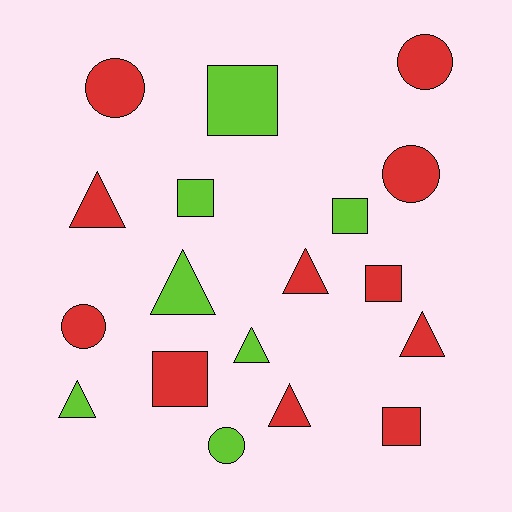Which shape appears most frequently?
Triangle, with 7 objects.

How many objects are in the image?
There are 18 objects.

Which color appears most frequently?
Red, with 11 objects.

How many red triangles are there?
There are 4 red triangles.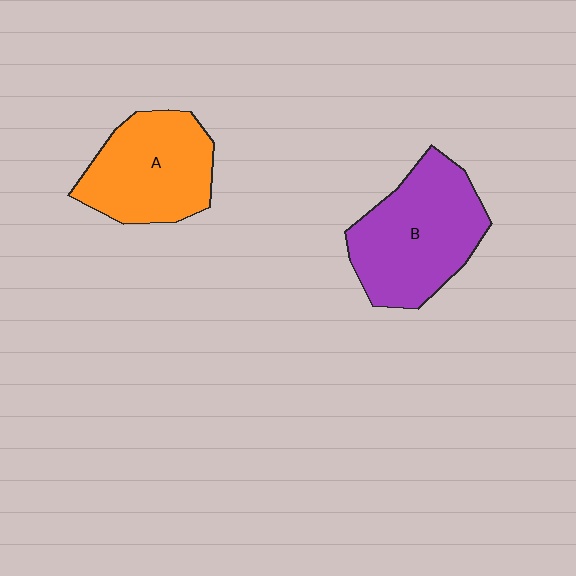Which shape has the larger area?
Shape B (purple).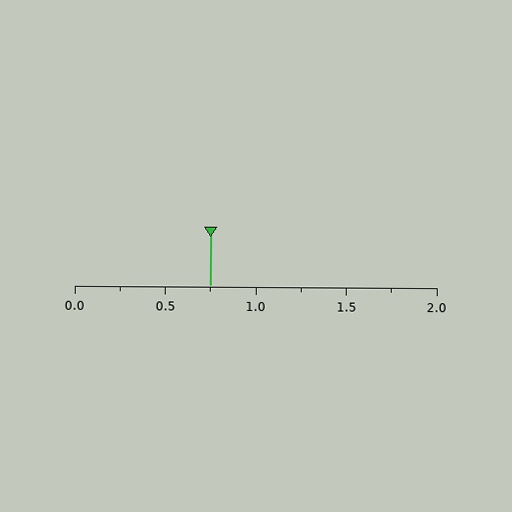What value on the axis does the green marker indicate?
The marker indicates approximately 0.75.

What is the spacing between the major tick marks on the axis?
The major ticks are spaced 0.5 apart.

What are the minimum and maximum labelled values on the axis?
The axis runs from 0.0 to 2.0.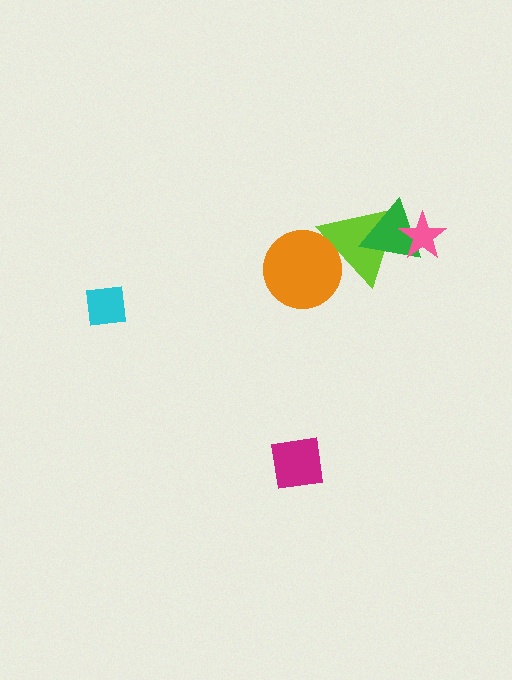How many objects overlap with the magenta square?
0 objects overlap with the magenta square.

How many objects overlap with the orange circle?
1 object overlaps with the orange circle.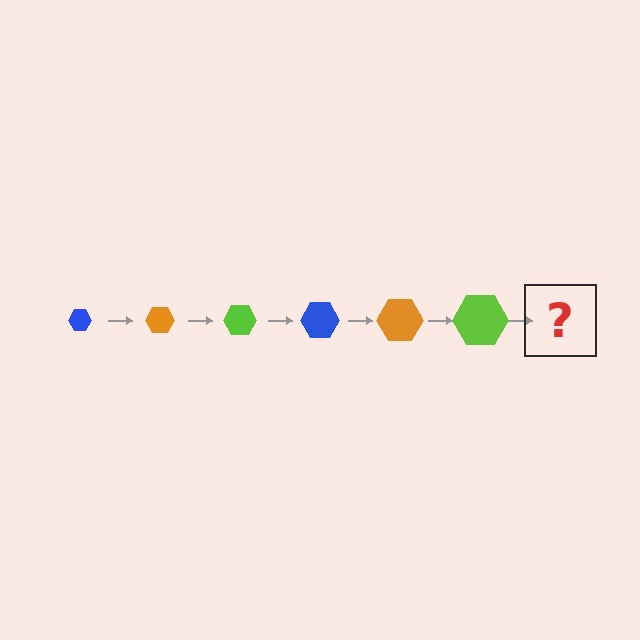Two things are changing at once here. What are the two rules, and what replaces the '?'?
The two rules are that the hexagon grows larger each step and the color cycles through blue, orange, and lime. The '?' should be a blue hexagon, larger than the previous one.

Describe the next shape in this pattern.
It should be a blue hexagon, larger than the previous one.